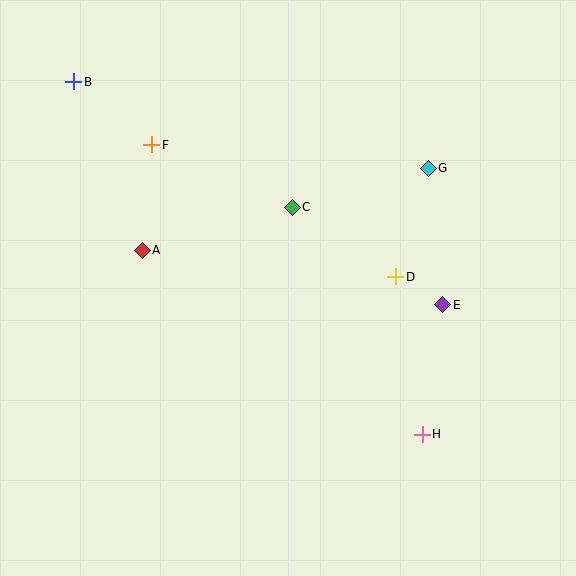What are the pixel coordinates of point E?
Point E is at (443, 305).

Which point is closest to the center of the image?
Point C at (292, 207) is closest to the center.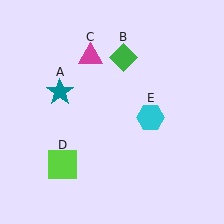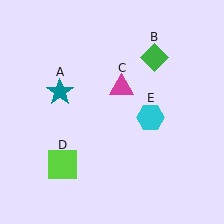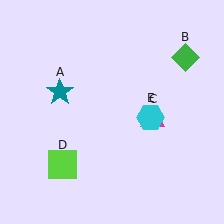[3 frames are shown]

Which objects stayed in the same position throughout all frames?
Teal star (object A) and lime square (object D) and cyan hexagon (object E) remained stationary.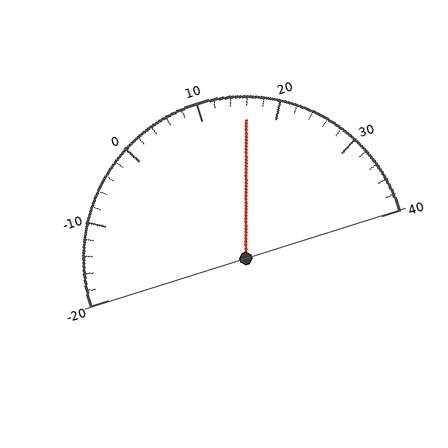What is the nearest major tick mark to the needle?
The nearest major tick mark is 20.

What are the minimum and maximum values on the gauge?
The gauge ranges from -20 to 40.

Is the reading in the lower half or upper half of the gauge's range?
The reading is in the upper half of the range (-20 to 40).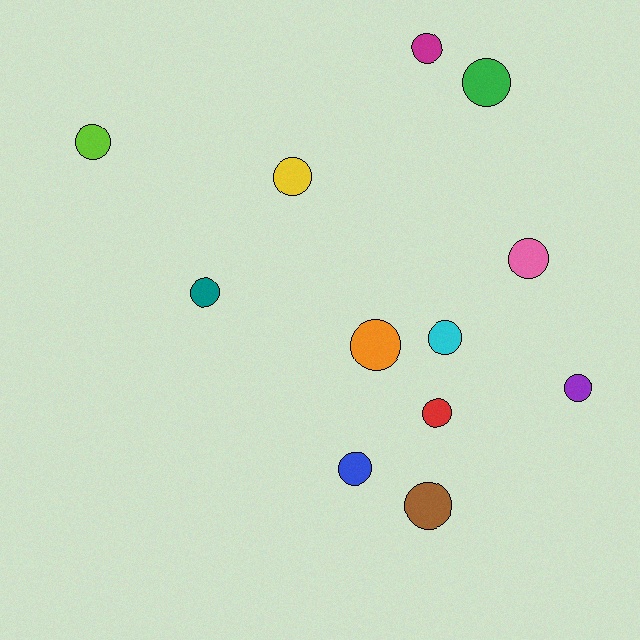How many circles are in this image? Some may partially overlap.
There are 12 circles.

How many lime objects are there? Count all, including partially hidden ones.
There is 1 lime object.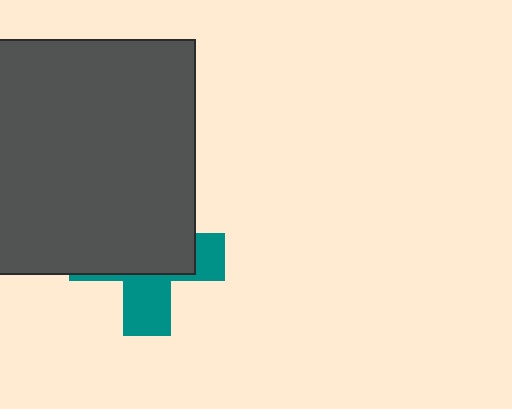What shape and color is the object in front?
The object in front is a dark gray rectangle.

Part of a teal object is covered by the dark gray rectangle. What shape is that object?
It is a cross.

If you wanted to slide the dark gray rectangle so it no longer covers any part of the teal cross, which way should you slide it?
Slide it up — that is the most direct way to separate the two shapes.